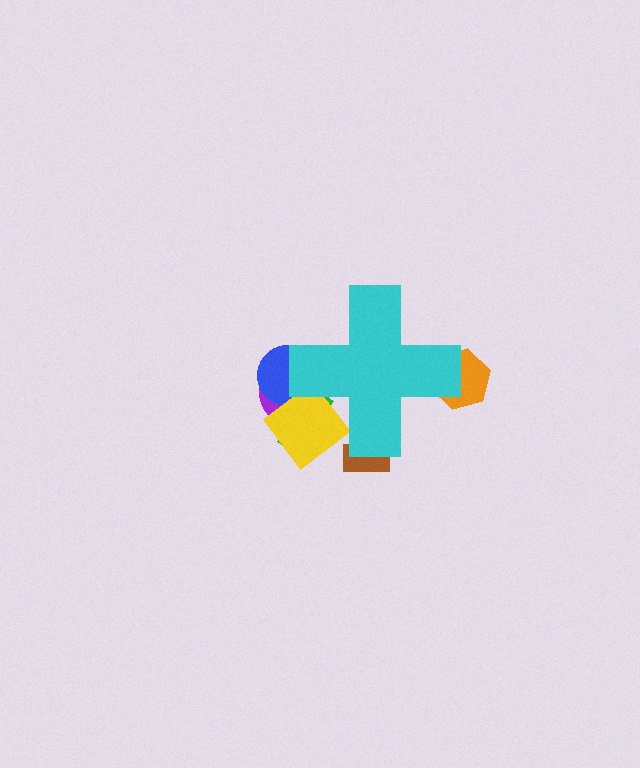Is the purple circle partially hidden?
Yes, the purple circle is partially hidden behind the cyan cross.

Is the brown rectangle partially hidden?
Yes, the brown rectangle is partially hidden behind the cyan cross.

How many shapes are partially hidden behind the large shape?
6 shapes are partially hidden.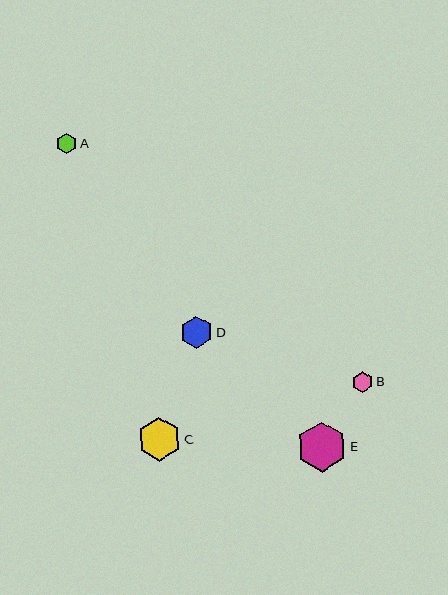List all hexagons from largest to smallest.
From largest to smallest: E, C, D, A, B.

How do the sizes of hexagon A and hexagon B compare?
Hexagon A and hexagon B are approximately the same size.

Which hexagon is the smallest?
Hexagon B is the smallest with a size of approximately 20 pixels.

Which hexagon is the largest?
Hexagon E is the largest with a size of approximately 50 pixels.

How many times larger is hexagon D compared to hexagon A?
Hexagon D is approximately 1.5 times the size of hexagon A.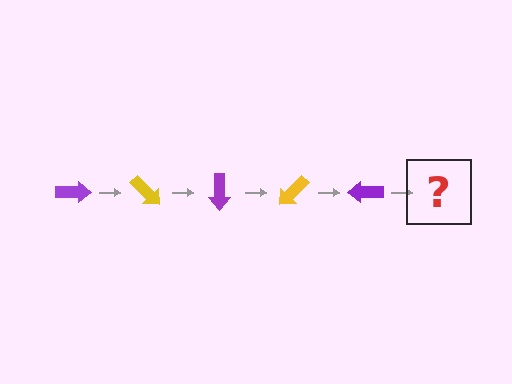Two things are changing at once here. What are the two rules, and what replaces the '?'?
The two rules are that it rotates 45 degrees each step and the color cycles through purple and yellow. The '?' should be a yellow arrow, rotated 225 degrees from the start.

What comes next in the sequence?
The next element should be a yellow arrow, rotated 225 degrees from the start.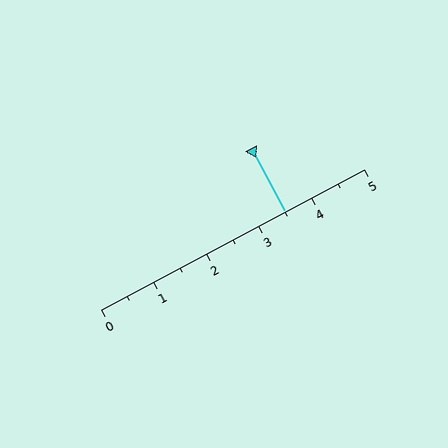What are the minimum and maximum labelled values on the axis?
The axis runs from 0 to 5.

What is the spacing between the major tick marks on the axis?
The major ticks are spaced 1 apart.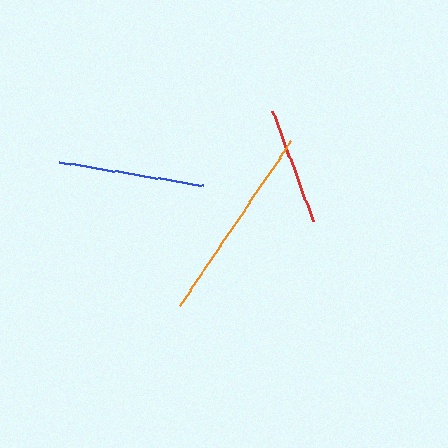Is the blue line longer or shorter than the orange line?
The orange line is longer than the blue line.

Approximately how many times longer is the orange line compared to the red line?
The orange line is approximately 1.7 times the length of the red line.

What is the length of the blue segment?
The blue segment is approximately 146 pixels long.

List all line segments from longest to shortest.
From longest to shortest: orange, blue, red.